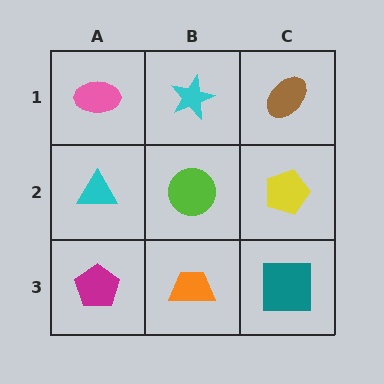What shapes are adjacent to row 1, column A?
A cyan triangle (row 2, column A), a cyan star (row 1, column B).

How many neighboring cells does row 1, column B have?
3.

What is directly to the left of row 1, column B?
A pink ellipse.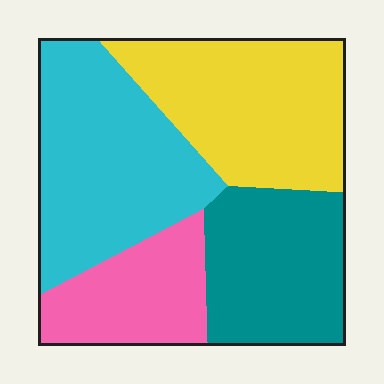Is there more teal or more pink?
Teal.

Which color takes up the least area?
Pink, at roughly 15%.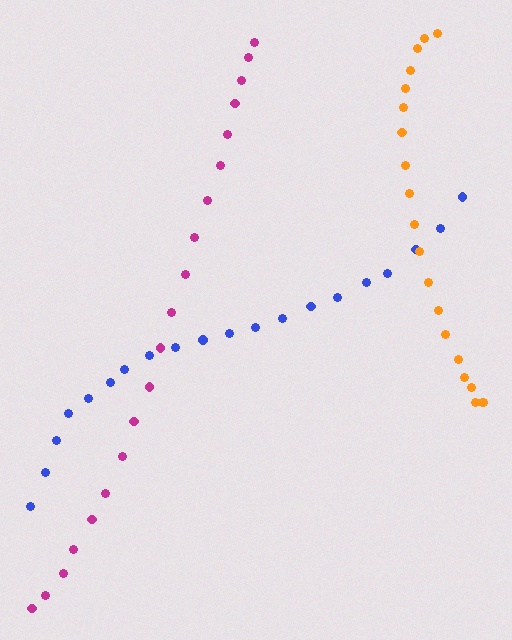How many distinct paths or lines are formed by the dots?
There are 3 distinct paths.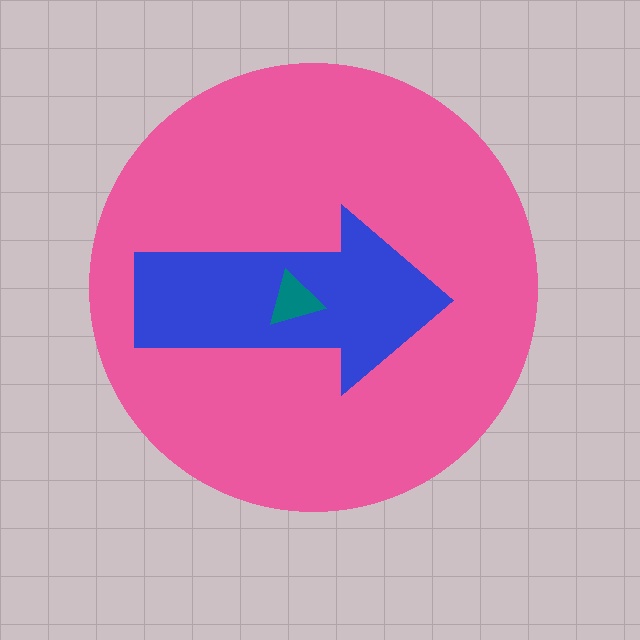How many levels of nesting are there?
3.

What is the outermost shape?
The pink circle.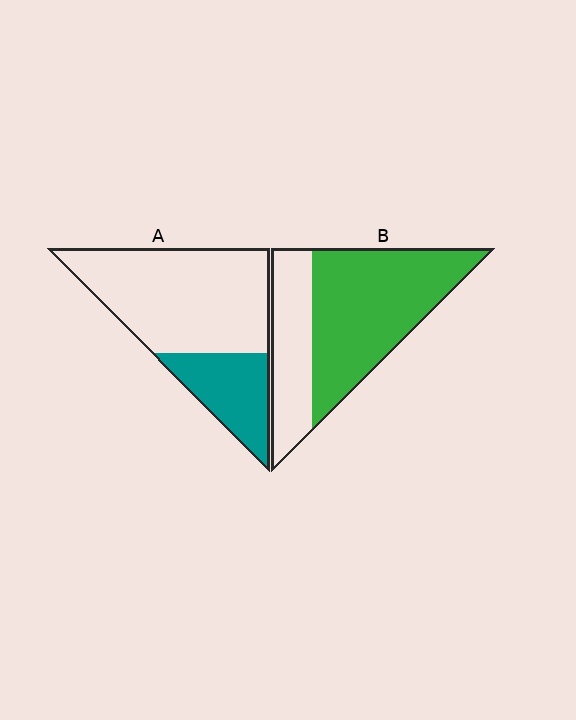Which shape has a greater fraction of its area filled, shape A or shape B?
Shape B.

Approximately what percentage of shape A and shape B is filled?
A is approximately 30% and B is approximately 65%.